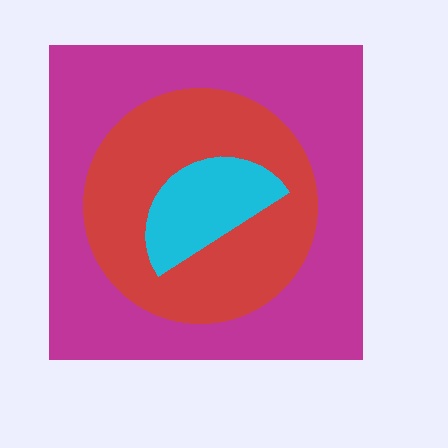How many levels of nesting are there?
3.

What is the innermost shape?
The cyan semicircle.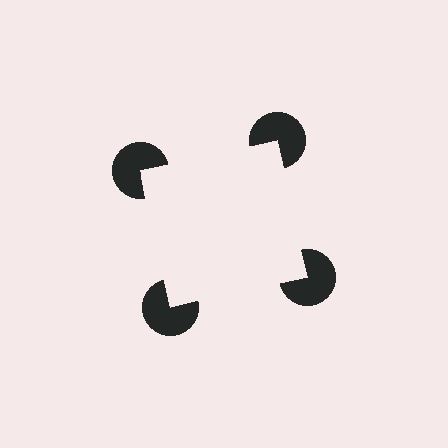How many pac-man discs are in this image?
There are 4 — one at each vertex of the illusory square.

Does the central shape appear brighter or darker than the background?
It typically appears slightly brighter than the background, even though no actual brightness change is drawn.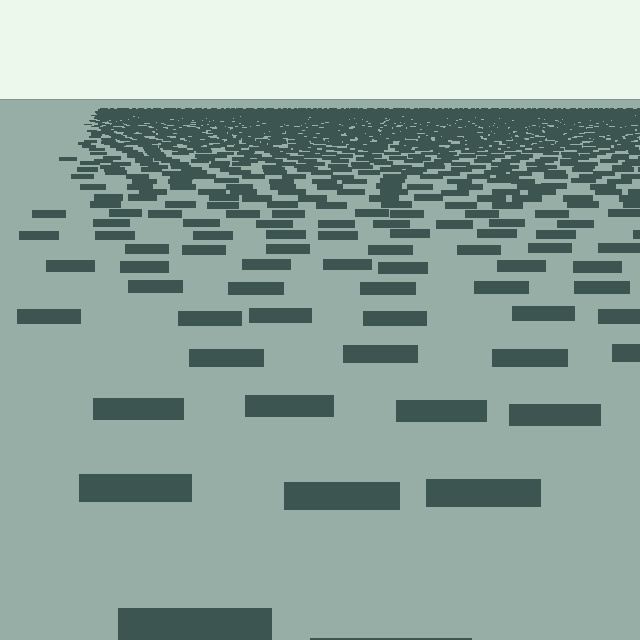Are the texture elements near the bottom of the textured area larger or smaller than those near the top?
Larger. Near the bottom, elements are closer to the viewer and appear at a bigger on-screen size.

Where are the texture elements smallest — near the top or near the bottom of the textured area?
Near the top.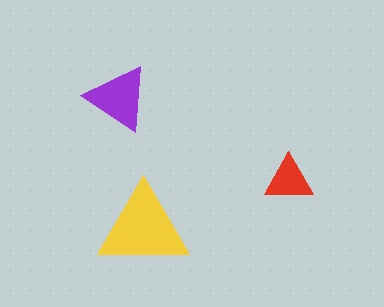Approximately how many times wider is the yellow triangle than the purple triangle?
About 1.5 times wider.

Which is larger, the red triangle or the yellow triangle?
The yellow one.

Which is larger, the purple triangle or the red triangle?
The purple one.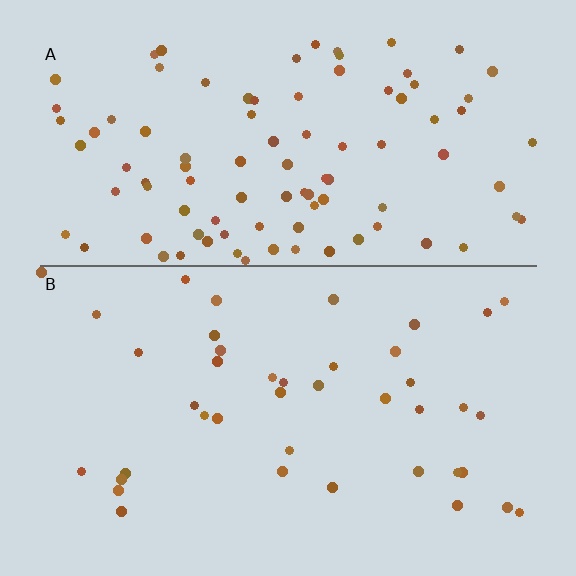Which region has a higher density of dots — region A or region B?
A (the top).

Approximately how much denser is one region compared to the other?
Approximately 2.3× — region A over region B.